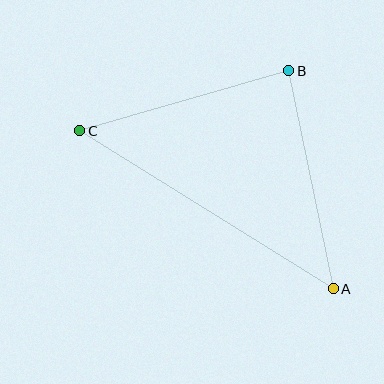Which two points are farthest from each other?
Points A and C are farthest from each other.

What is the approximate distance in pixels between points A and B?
The distance between A and B is approximately 223 pixels.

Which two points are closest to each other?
Points B and C are closest to each other.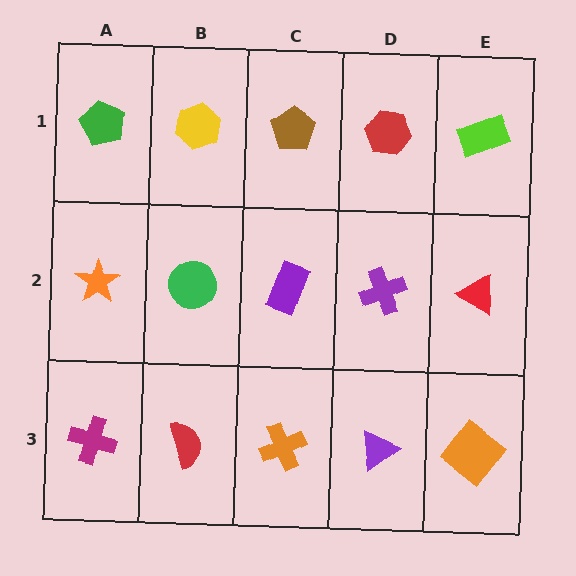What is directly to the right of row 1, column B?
A brown pentagon.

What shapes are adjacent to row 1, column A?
An orange star (row 2, column A), a yellow hexagon (row 1, column B).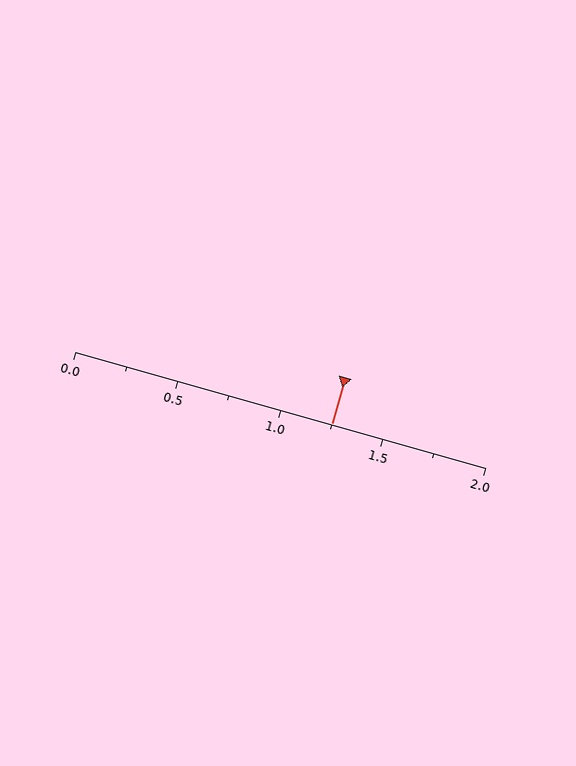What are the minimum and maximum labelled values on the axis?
The axis runs from 0.0 to 2.0.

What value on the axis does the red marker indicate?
The marker indicates approximately 1.25.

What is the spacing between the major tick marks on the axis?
The major ticks are spaced 0.5 apart.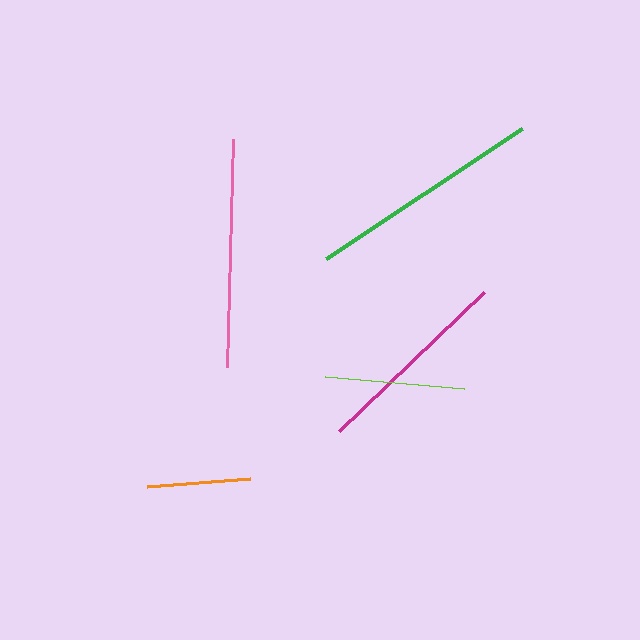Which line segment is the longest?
The green line is the longest at approximately 235 pixels.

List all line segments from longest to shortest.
From longest to shortest: green, pink, magenta, lime, orange.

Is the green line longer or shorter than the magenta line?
The green line is longer than the magenta line.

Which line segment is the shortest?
The orange line is the shortest at approximately 103 pixels.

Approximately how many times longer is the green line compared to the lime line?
The green line is approximately 1.7 times the length of the lime line.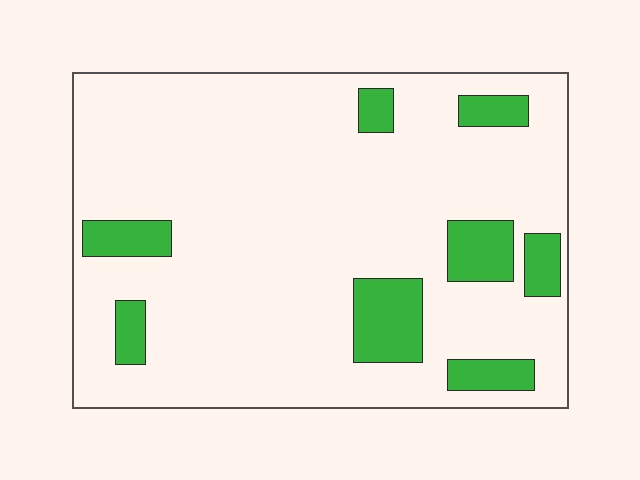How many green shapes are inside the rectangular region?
8.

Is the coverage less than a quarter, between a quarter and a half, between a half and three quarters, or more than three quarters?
Less than a quarter.